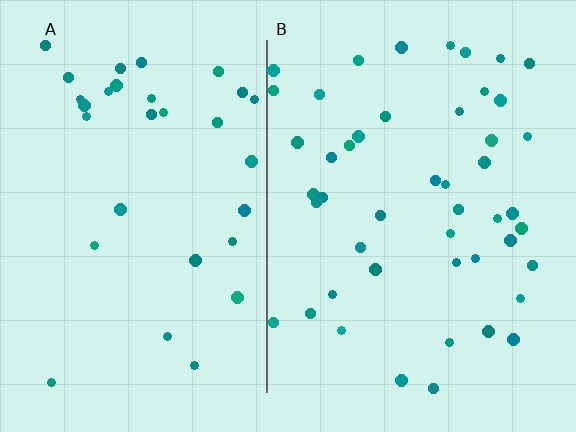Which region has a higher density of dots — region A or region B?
B (the right).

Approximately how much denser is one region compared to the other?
Approximately 1.5× — region B over region A.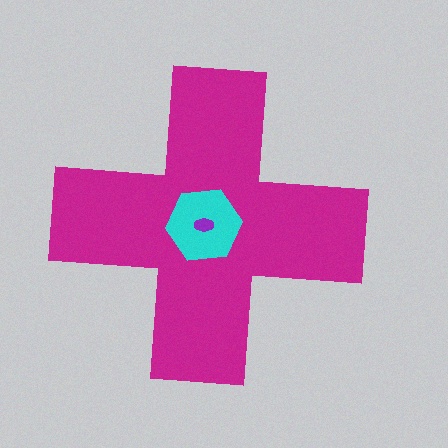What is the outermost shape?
The magenta cross.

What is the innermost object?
The purple ellipse.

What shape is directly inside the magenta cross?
The cyan hexagon.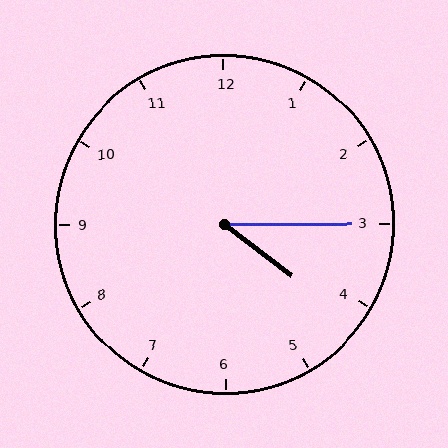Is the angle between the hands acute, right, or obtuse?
It is acute.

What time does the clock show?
4:15.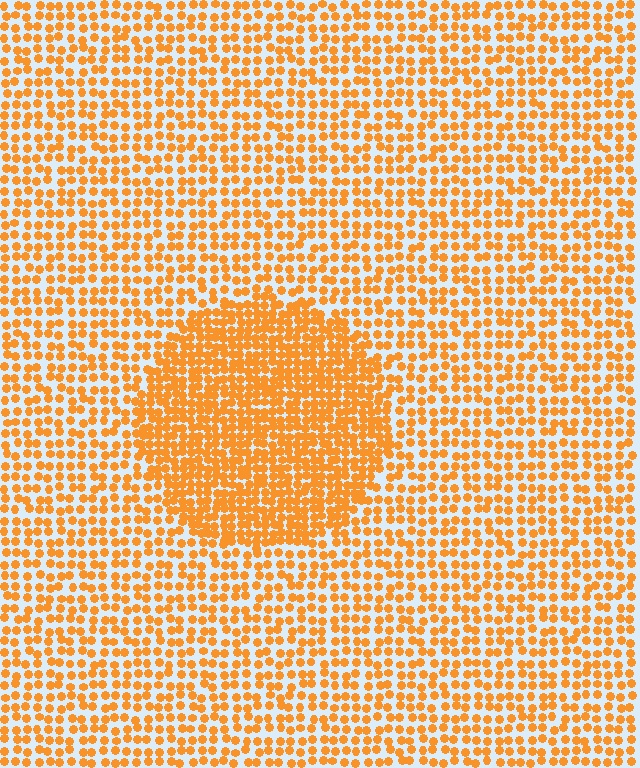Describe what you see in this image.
The image contains small orange elements arranged at two different densities. A circle-shaped region is visible where the elements are more densely packed than the surrounding area.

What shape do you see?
I see a circle.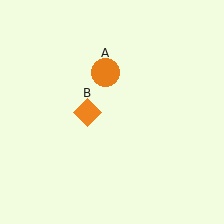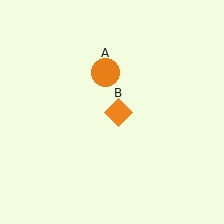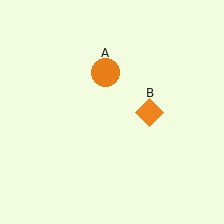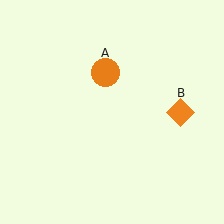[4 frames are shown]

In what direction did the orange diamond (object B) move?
The orange diamond (object B) moved right.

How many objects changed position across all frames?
1 object changed position: orange diamond (object B).